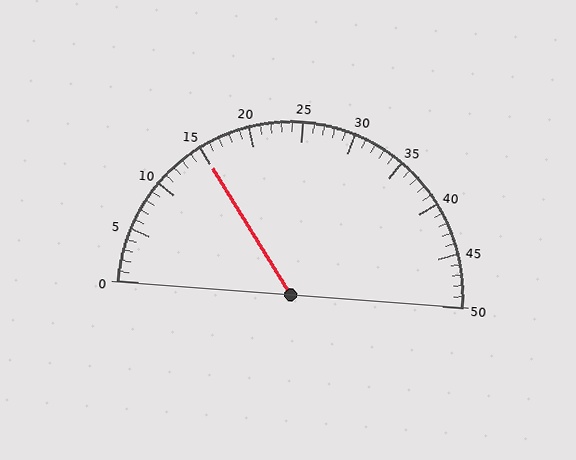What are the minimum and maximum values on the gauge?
The gauge ranges from 0 to 50.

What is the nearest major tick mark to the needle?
The nearest major tick mark is 15.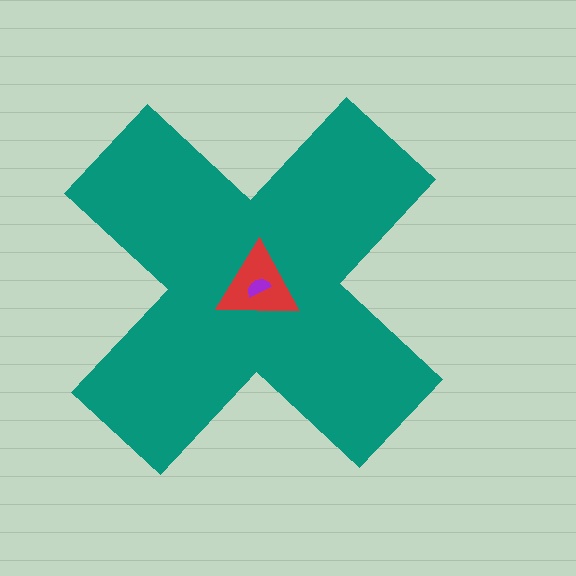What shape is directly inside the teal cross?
The red triangle.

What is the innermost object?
The purple semicircle.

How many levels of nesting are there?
3.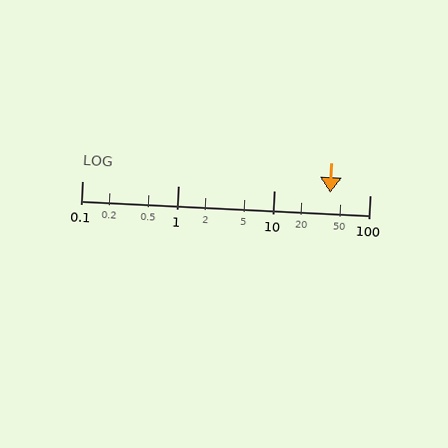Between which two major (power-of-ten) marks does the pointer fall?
The pointer is between 10 and 100.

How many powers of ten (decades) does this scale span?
The scale spans 3 decades, from 0.1 to 100.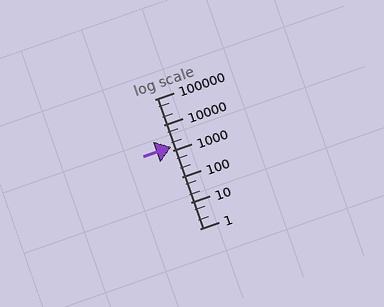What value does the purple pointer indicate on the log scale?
The pointer indicates approximately 1400.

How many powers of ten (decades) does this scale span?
The scale spans 5 decades, from 1 to 100000.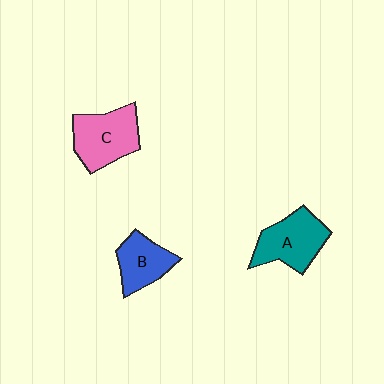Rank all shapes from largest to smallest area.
From largest to smallest: C (pink), A (teal), B (blue).